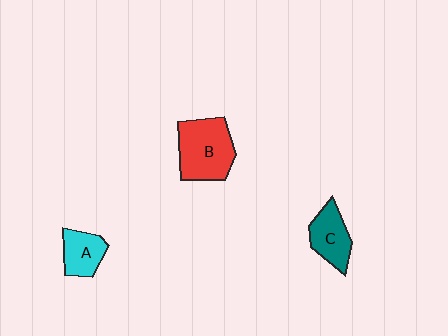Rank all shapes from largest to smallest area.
From largest to smallest: B (red), C (teal), A (cyan).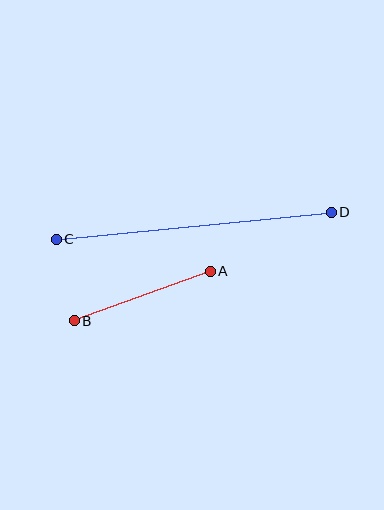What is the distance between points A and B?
The distance is approximately 145 pixels.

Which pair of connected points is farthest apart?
Points C and D are farthest apart.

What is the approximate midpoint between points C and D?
The midpoint is at approximately (194, 226) pixels.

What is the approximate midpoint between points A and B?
The midpoint is at approximately (142, 296) pixels.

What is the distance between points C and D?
The distance is approximately 277 pixels.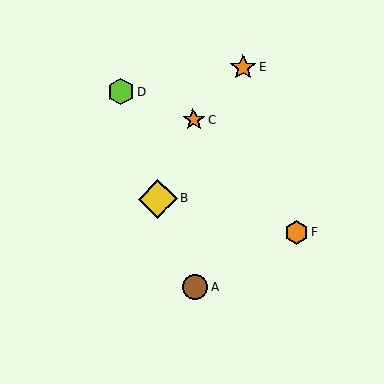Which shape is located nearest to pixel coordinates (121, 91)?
The lime hexagon (labeled D) at (121, 92) is nearest to that location.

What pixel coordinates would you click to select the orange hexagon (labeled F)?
Click at (296, 233) to select the orange hexagon F.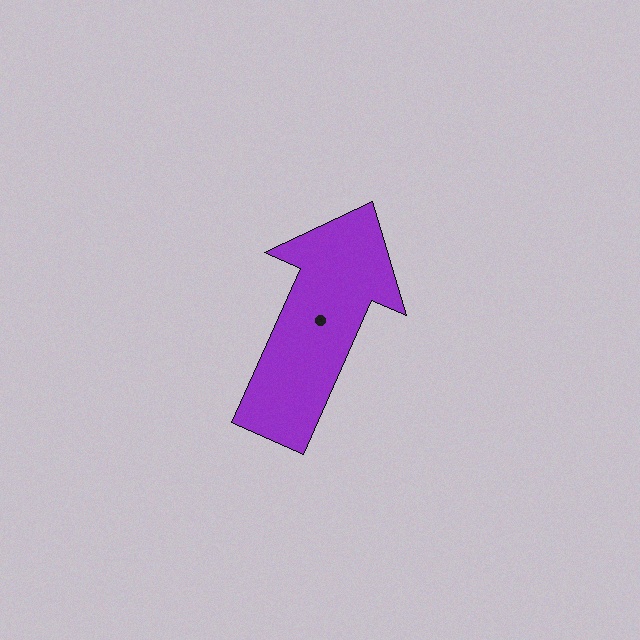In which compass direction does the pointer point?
Northeast.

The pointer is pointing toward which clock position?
Roughly 1 o'clock.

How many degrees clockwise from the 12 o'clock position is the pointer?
Approximately 24 degrees.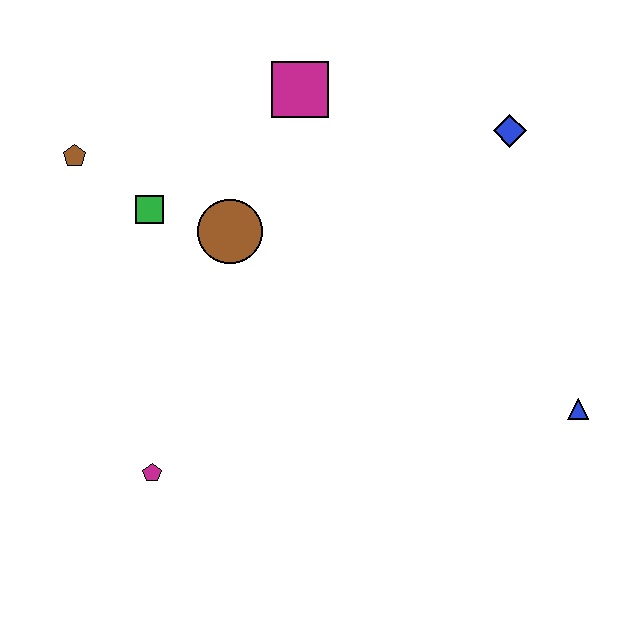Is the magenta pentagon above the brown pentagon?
No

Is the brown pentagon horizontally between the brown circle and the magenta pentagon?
No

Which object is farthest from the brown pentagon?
The blue triangle is farthest from the brown pentagon.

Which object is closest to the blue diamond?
The magenta square is closest to the blue diamond.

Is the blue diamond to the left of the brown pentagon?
No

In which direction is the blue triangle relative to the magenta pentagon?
The blue triangle is to the right of the magenta pentagon.